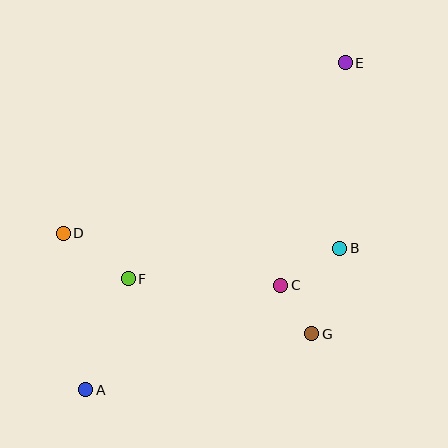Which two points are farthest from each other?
Points A and E are farthest from each other.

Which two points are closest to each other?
Points C and G are closest to each other.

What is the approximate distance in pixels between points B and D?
The distance between B and D is approximately 277 pixels.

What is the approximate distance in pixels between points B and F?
The distance between B and F is approximately 214 pixels.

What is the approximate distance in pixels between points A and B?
The distance between A and B is approximately 291 pixels.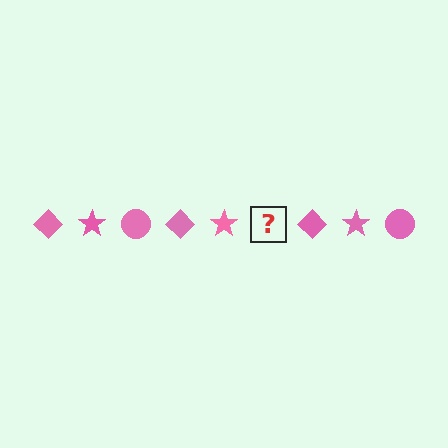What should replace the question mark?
The question mark should be replaced with a pink circle.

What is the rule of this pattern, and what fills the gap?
The rule is that the pattern cycles through diamond, star, circle shapes in pink. The gap should be filled with a pink circle.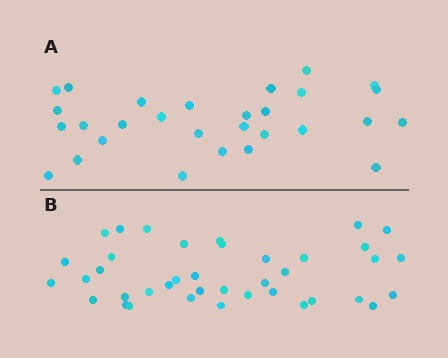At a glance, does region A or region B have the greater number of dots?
Region B (the bottom region) has more dots.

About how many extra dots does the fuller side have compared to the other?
Region B has roughly 10 or so more dots than region A.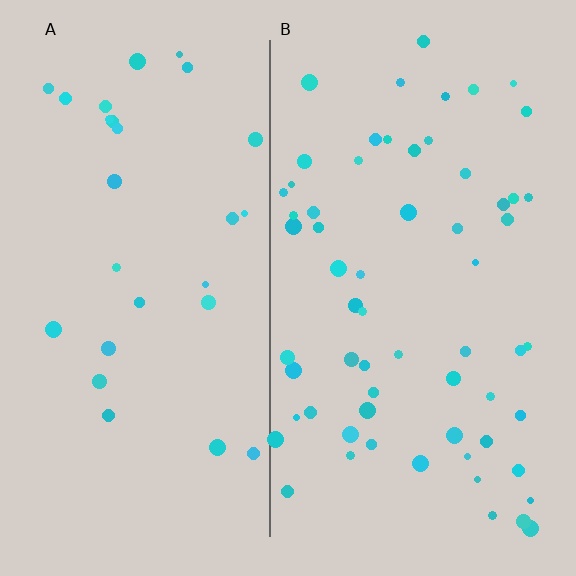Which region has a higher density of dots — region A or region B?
B (the right).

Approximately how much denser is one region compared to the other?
Approximately 2.3× — region B over region A.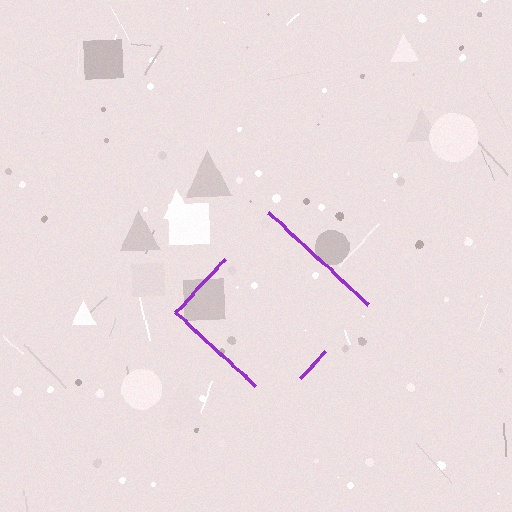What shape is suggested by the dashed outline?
The dashed outline suggests a diamond.